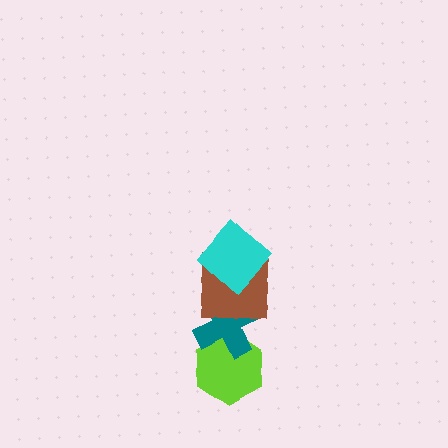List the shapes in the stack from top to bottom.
From top to bottom: the cyan diamond, the brown square, the teal cross, the lime hexagon.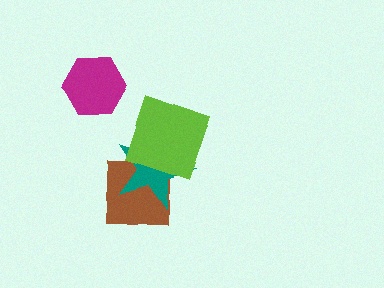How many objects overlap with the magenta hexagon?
0 objects overlap with the magenta hexagon.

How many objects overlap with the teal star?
2 objects overlap with the teal star.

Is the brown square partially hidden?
Yes, it is partially covered by another shape.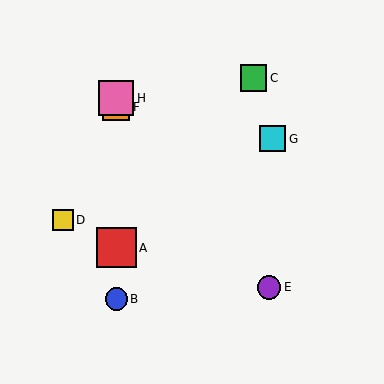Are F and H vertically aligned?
Yes, both are at x≈116.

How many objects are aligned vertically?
4 objects (A, B, F, H) are aligned vertically.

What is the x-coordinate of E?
Object E is at x≈269.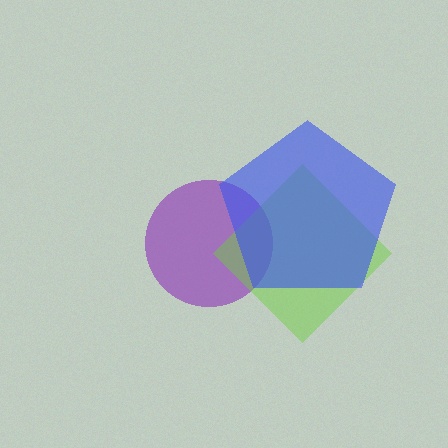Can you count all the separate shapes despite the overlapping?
Yes, there are 3 separate shapes.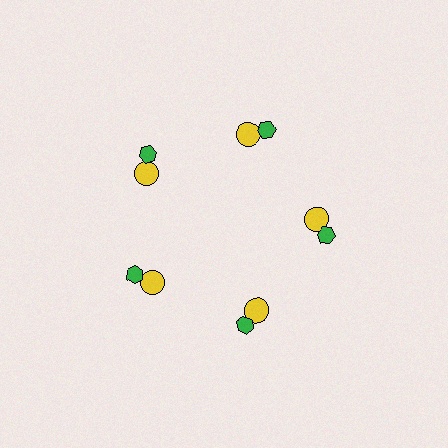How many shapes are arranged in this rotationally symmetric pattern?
There are 10 shapes, arranged in 5 groups of 2.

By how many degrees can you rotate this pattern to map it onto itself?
The pattern maps onto itself every 72 degrees of rotation.